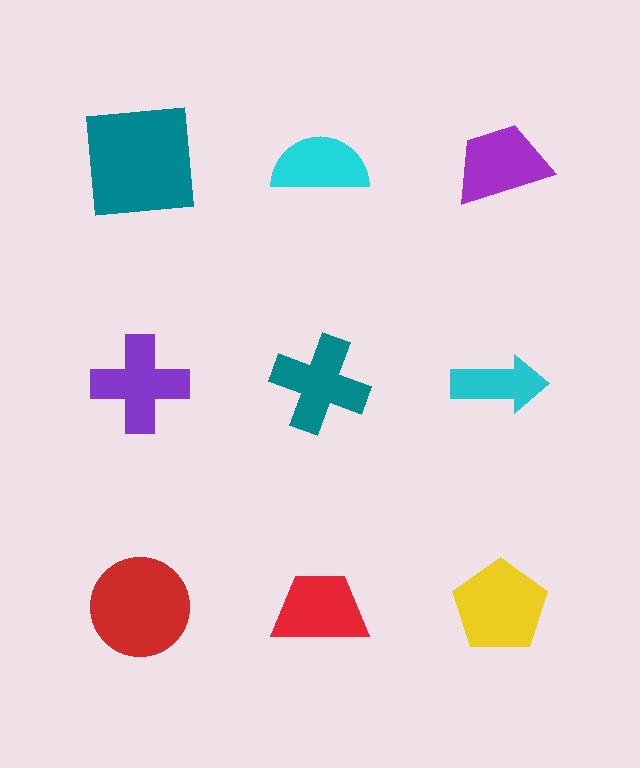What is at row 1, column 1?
A teal square.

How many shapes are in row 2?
3 shapes.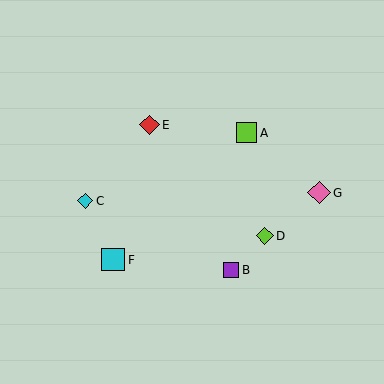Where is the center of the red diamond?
The center of the red diamond is at (149, 125).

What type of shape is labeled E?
Shape E is a red diamond.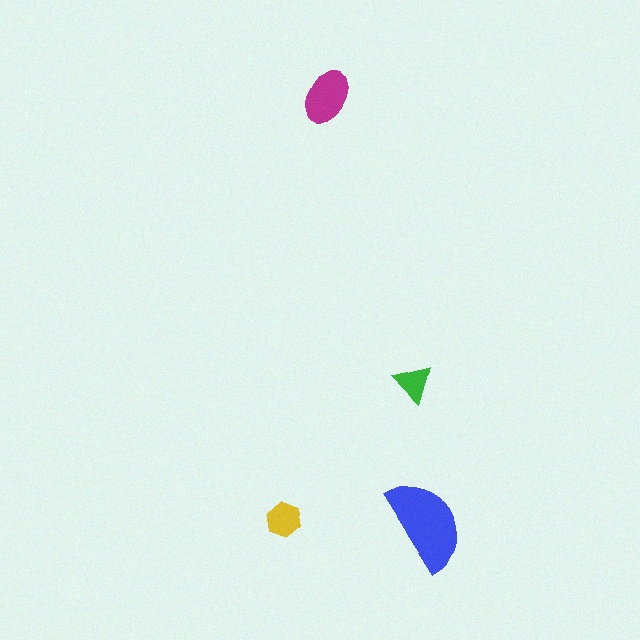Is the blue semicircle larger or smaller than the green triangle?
Larger.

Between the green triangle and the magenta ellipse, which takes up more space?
The magenta ellipse.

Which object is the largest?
The blue semicircle.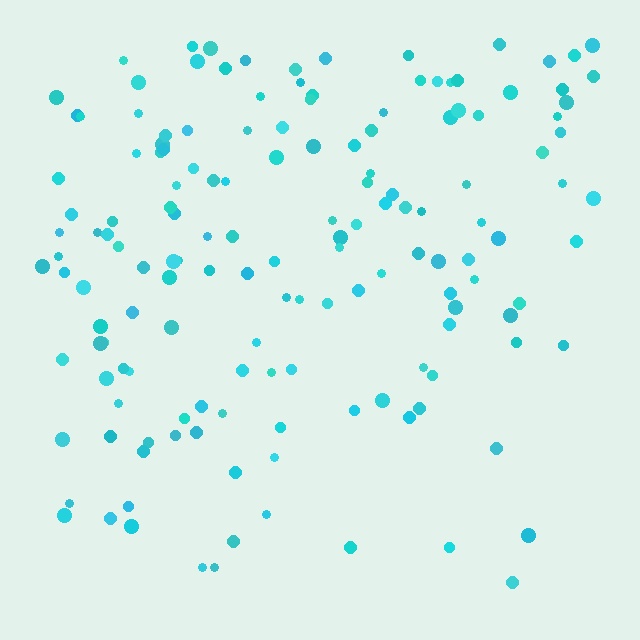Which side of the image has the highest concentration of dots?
The top.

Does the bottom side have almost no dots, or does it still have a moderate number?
Still a moderate number, just noticeably fewer than the top.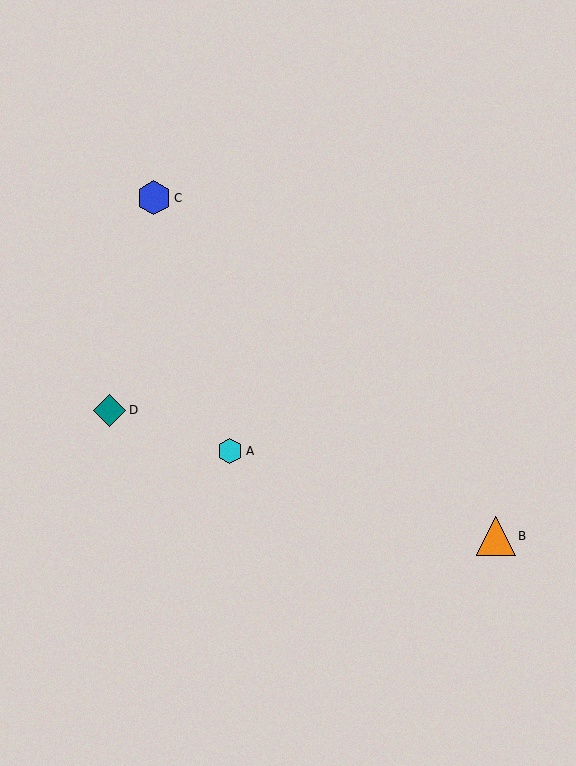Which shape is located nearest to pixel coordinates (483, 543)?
The orange triangle (labeled B) at (496, 536) is nearest to that location.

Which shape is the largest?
The orange triangle (labeled B) is the largest.